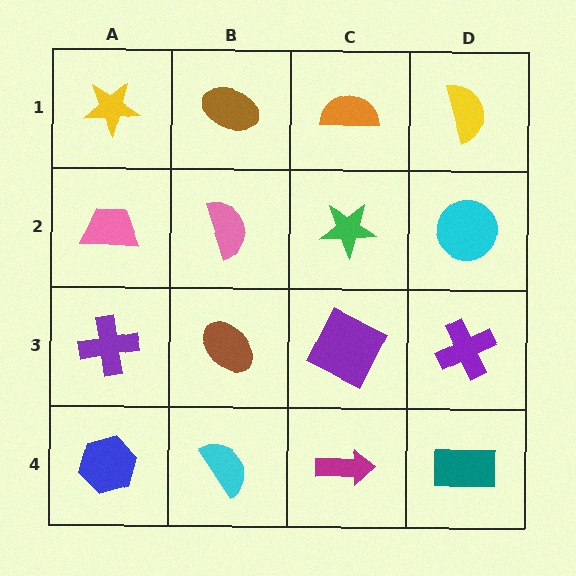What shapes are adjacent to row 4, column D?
A purple cross (row 3, column D), a magenta arrow (row 4, column C).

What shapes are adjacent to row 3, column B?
A pink semicircle (row 2, column B), a cyan semicircle (row 4, column B), a purple cross (row 3, column A), a purple square (row 3, column C).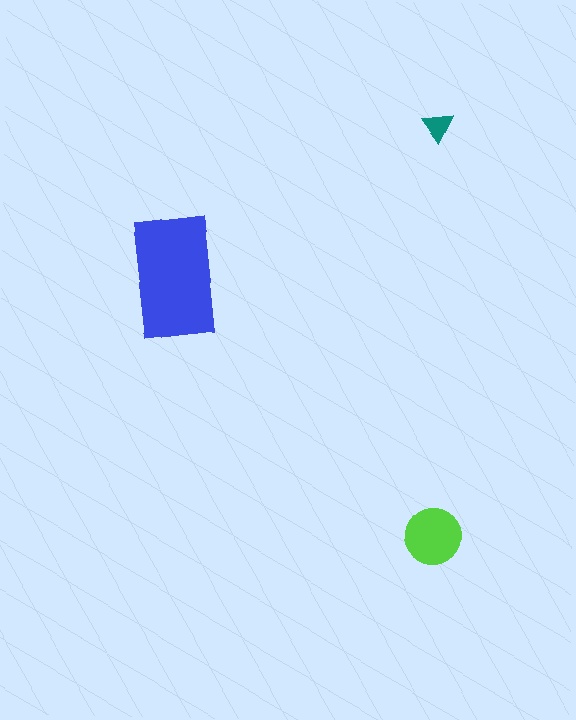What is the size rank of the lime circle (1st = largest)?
2nd.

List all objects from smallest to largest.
The teal triangle, the lime circle, the blue rectangle.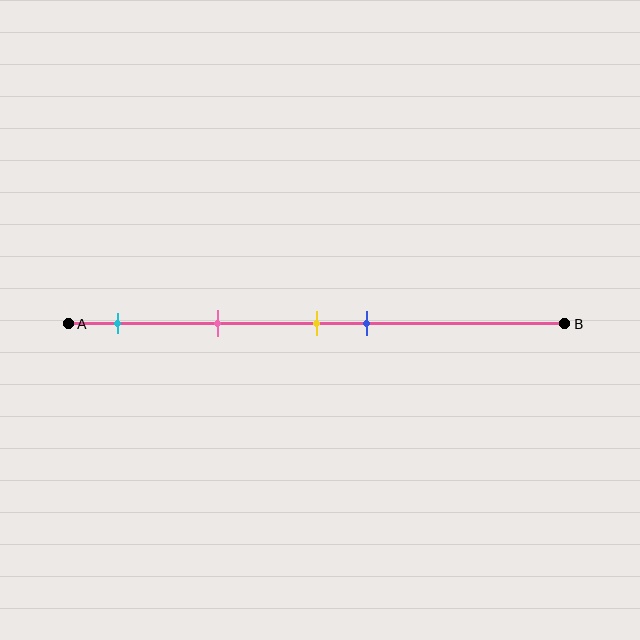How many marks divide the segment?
There are 4 marks dividing the segment.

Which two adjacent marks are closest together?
The yellow and blue marks are the closest adjacent pair.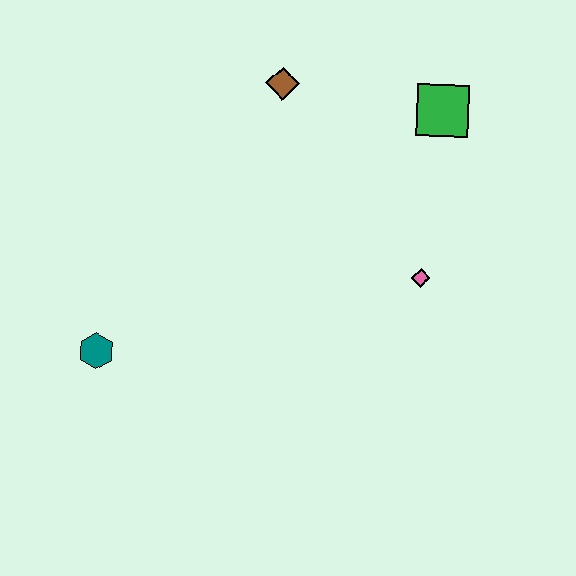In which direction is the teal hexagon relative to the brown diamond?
The teal hexagon is below the brown diamond.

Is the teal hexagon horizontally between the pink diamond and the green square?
No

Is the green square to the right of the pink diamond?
Yes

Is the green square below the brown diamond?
Yes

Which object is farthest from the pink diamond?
The teal hexagon is farthest from the pink diamond.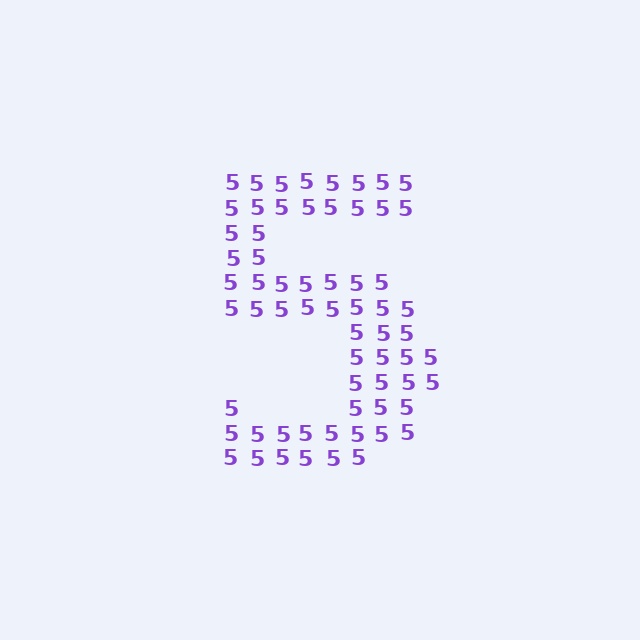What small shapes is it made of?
It is made of small digit 5's.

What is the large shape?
The large shape is the digit 5.